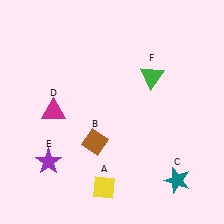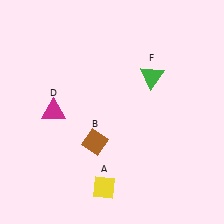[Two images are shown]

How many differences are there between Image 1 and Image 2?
There are 2 differences between the two images.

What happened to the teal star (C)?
The teal star (C) was removed in Image 2. It was in the bottom-right area of Image 1.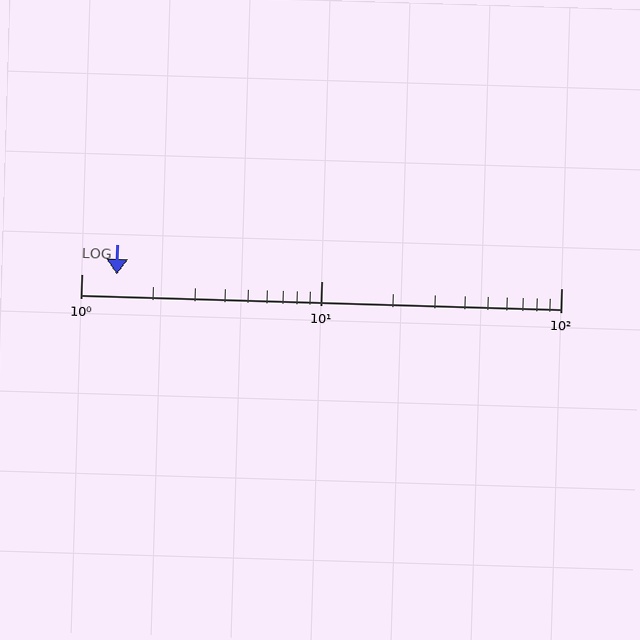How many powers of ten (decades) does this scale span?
The scale spans 2 decades, from 1 to 100.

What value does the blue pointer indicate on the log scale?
The pointer indicates approximately 1.4.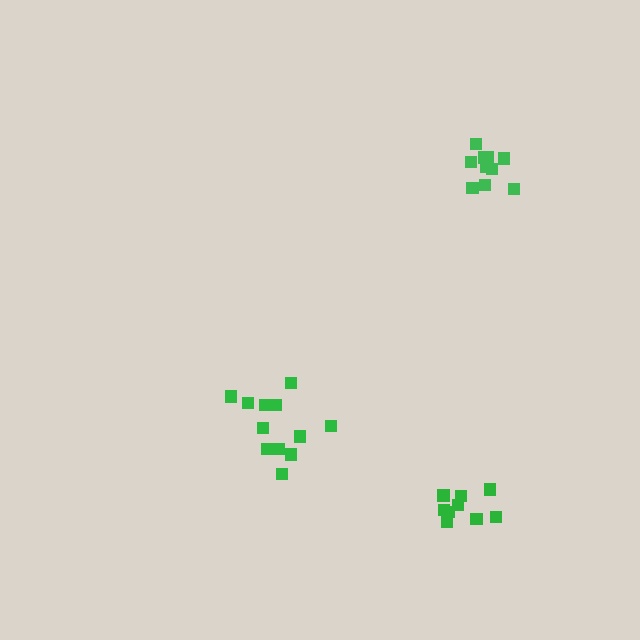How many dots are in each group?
Group 1: 10 dots, Group 2: 12 dots, Group 3: 9 dots (31 total).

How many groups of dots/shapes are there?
There are 3 groups.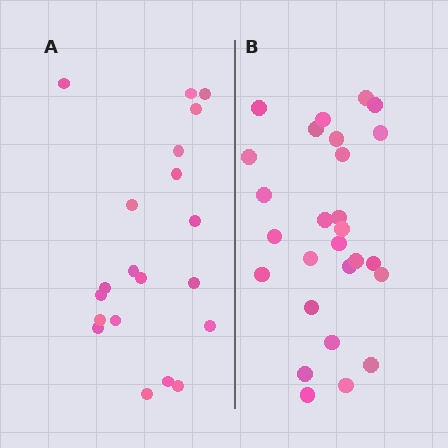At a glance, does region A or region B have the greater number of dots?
Region B (the right region) has more dots.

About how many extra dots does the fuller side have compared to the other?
Region B has roughly 8 or so more dots than region A.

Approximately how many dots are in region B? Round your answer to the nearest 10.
About 30 dots. (The exact count is 27, which rounds to 30.)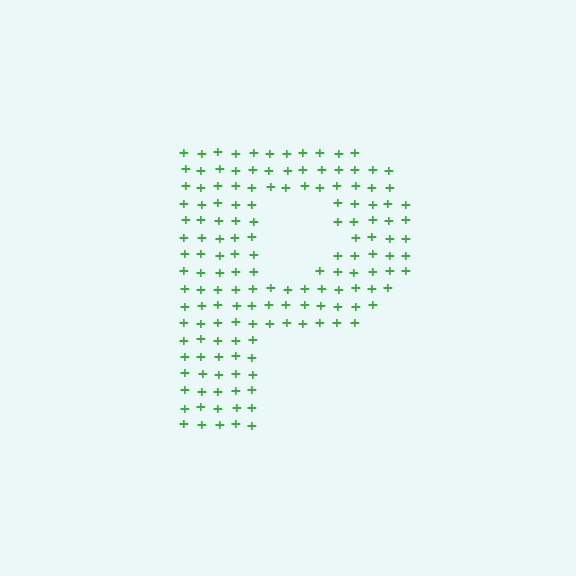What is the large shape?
The large shape is the letter P.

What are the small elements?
The small elements are plus signs.